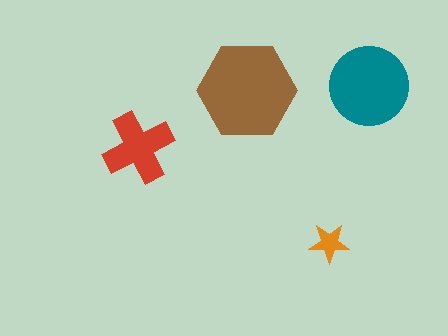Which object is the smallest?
The orange star.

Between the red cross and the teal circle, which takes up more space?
The teal circle.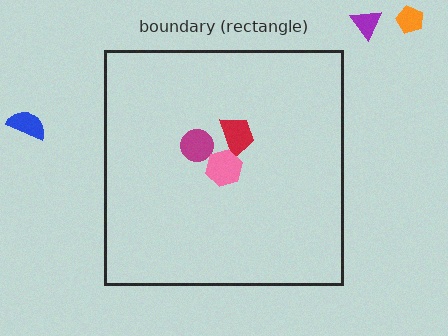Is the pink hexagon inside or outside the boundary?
Inside.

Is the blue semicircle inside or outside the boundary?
Outside.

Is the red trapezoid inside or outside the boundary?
Inside.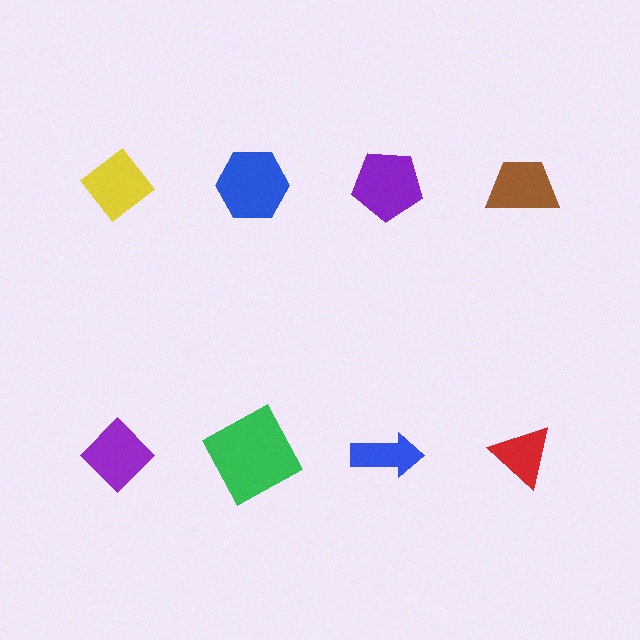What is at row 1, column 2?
A blue hexagon.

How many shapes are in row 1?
4 shapes.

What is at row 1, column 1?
A yellow diamond.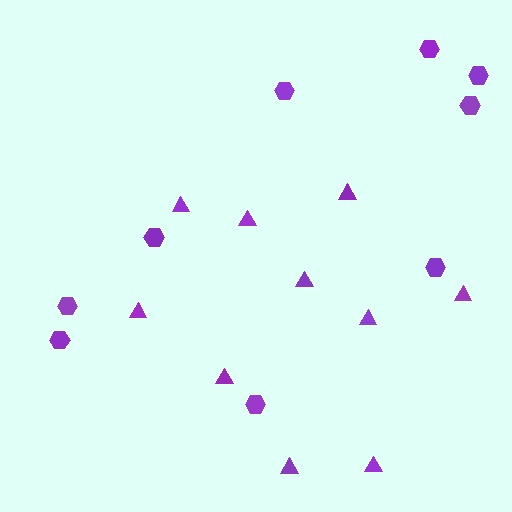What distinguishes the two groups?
There are 2 groups: one group of triangles (10) and one group of hexagons (9).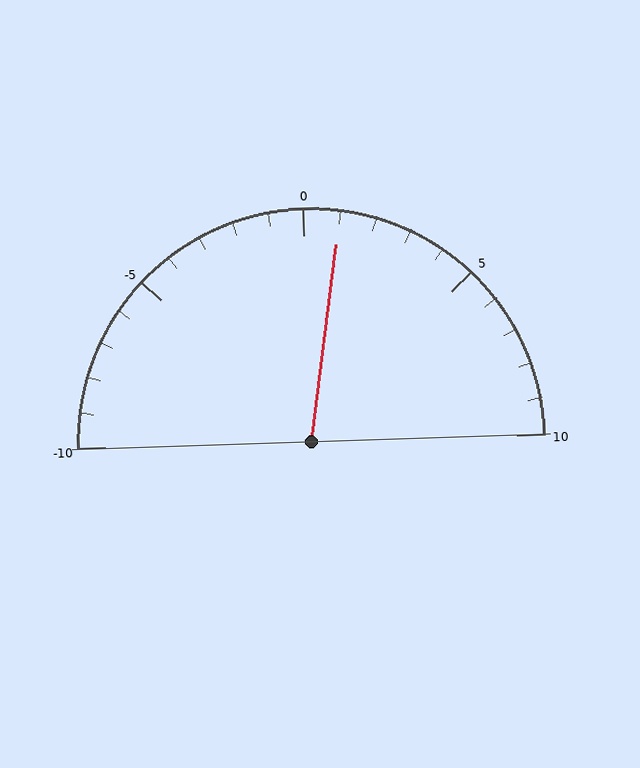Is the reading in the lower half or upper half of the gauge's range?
The reading is in the upper half of the range (-10 to 10).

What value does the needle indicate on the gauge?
The needle indicates approximately 1.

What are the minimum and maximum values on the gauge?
The gauge ranges from -10 to 10.